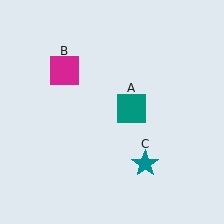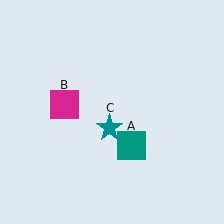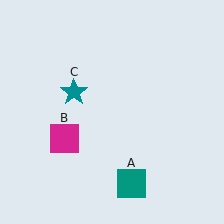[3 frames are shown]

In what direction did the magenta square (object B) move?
The magenta square (object B) moved down.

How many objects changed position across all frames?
3 objects changed position: teal square (object A), magenta square (object B), teal star (object C).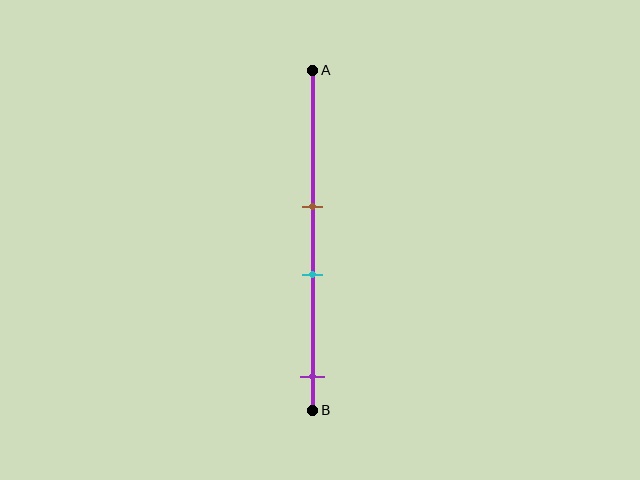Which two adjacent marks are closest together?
The brown and cyan marks are the closest adjacent pair.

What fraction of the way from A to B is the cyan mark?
The cyan mark is approximately 60% (0.6) of the way from A to B.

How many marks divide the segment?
There are 3 marks dividing the segment.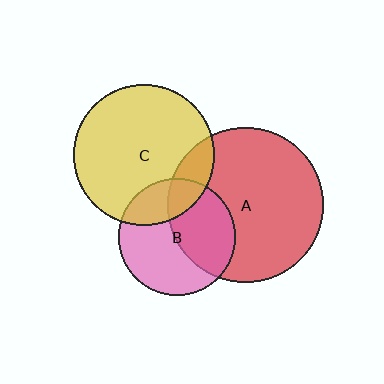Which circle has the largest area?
Circle A (red).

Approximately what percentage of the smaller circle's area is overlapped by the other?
Approximately 45%.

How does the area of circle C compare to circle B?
Approximately 1.4 times.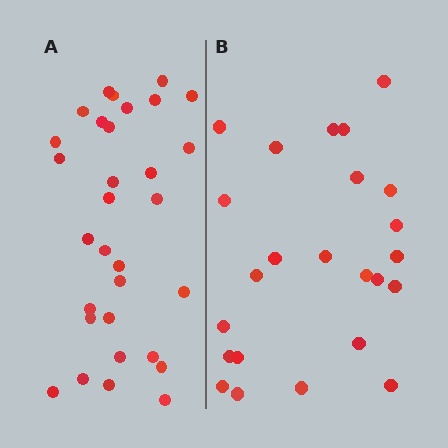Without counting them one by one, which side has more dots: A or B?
Region A (the left region) has more dots.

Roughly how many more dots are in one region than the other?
Region A has roughly 8 or so more dots than region B.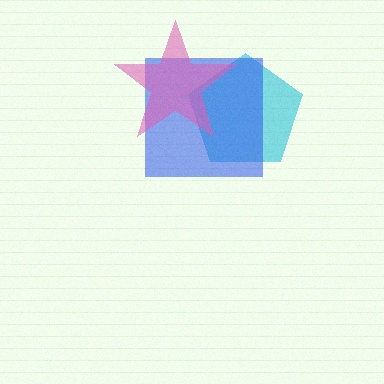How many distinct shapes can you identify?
There are 3 distinct shapes: a cyan pentagon, a blue square, a pink star.